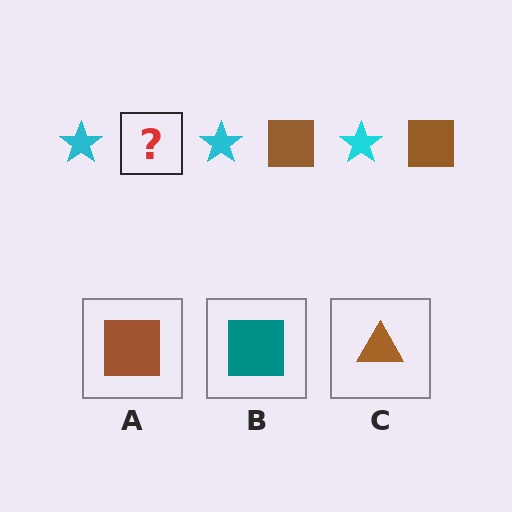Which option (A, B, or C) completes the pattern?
A.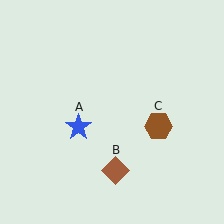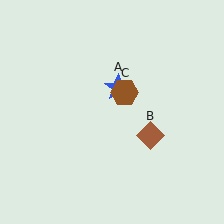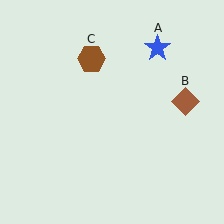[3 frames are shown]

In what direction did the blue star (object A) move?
The blue star (object A) moved up and to the right.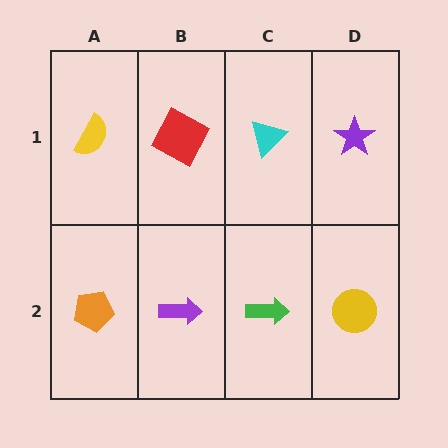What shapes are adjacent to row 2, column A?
A yellow semicircle (row 1, column A), a purple arrow (row 2, column B).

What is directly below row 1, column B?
A purple arrow.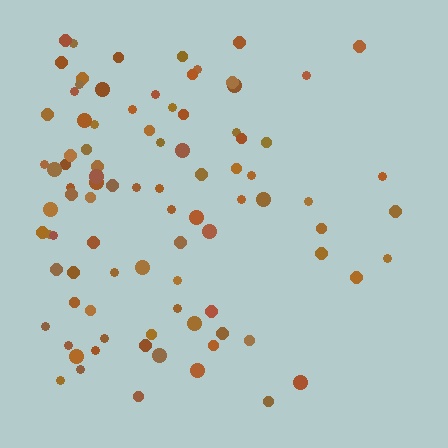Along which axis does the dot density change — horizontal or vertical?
Horizontal.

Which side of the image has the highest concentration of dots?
The left.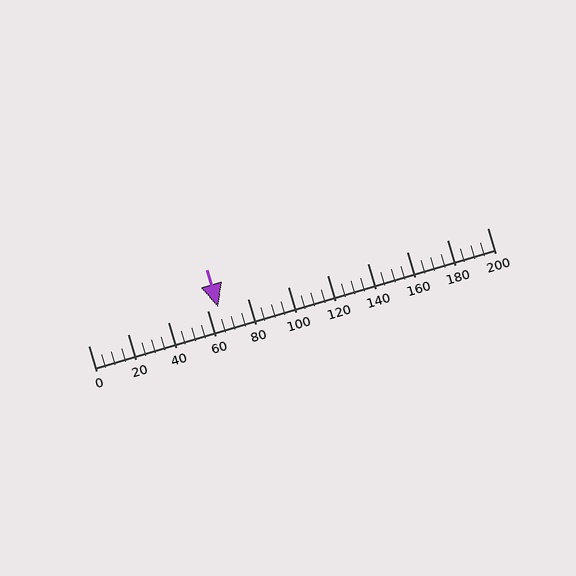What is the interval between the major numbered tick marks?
The major tick marks are spaced 20 units apart.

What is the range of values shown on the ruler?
The ruler shows values from 0 to 200.